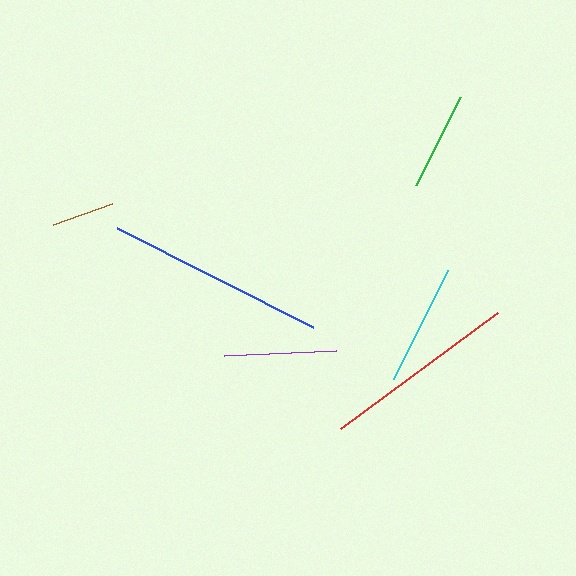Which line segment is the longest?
The blue line is the longest at approximately 219 pixels.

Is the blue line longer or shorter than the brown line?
The blue line is longer than the brown line.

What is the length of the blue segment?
The blue segment is approximately 219 pixels long.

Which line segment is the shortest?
The brown line is the shortest at approximately 63 pixels.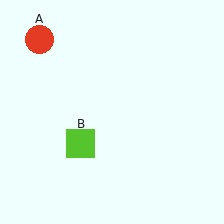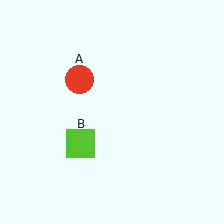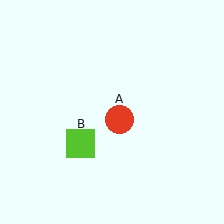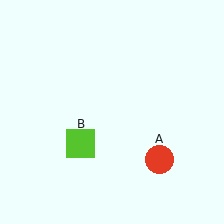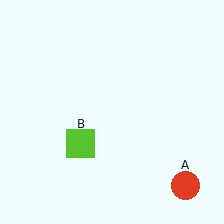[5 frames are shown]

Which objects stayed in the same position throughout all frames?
Lime square (object B) remained stationary.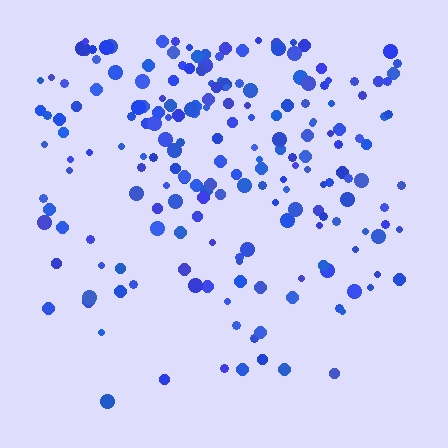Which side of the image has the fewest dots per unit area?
The bottom.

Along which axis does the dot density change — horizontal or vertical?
Vertical.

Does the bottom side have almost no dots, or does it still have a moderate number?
Still a moderate number, just noticeably fewer than the top.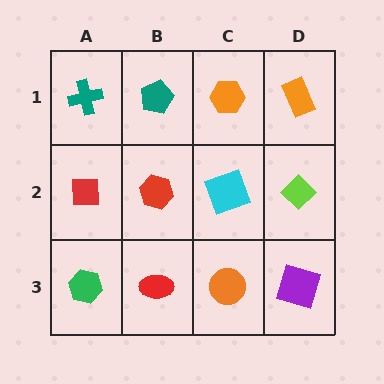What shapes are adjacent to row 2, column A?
A teal cross (row 1, column A), a green hexagon (row 3, column A), a red hexagon (row 2, column B).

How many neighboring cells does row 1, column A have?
2.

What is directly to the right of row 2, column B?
A cyan square.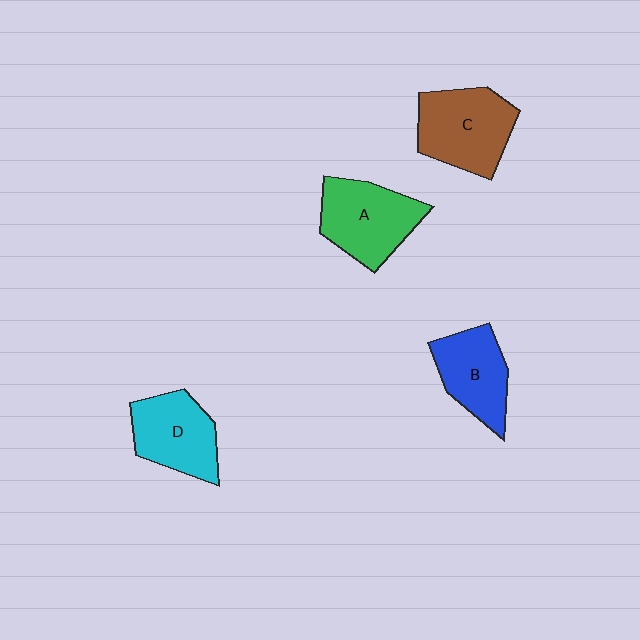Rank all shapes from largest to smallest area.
From largest to smallest: C (brown), A (green), D (cyan), B (blue).